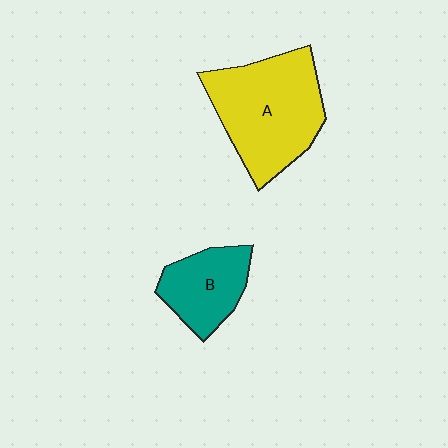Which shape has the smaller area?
Shape B (teal).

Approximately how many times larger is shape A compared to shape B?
Approximately 1.8 times.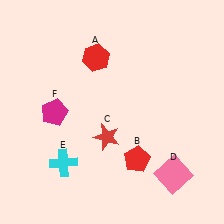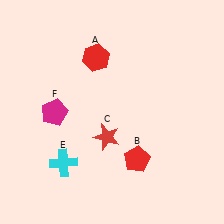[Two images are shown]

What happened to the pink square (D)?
The pink square (D) was removed in Image 2. It was in the bottom-right area of Image 1.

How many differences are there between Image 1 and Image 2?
There is 1 difference between the two images.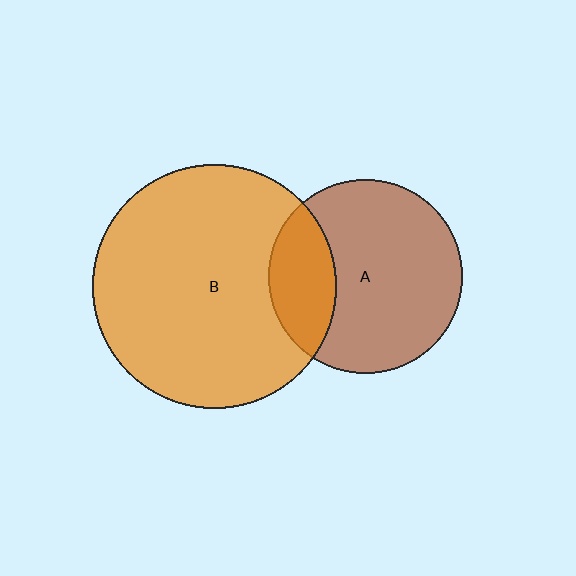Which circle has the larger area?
Circle B (orange).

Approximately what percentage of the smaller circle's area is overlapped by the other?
Approximately 25%.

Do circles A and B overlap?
Yes.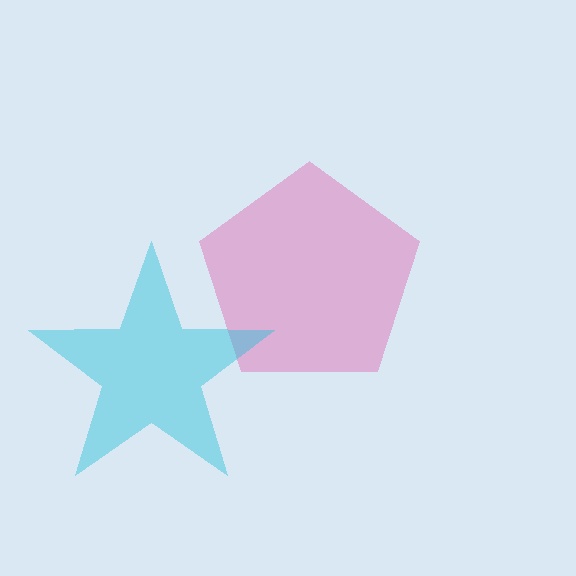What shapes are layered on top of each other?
The layered shapes are: a pink pentagon, a cyan star.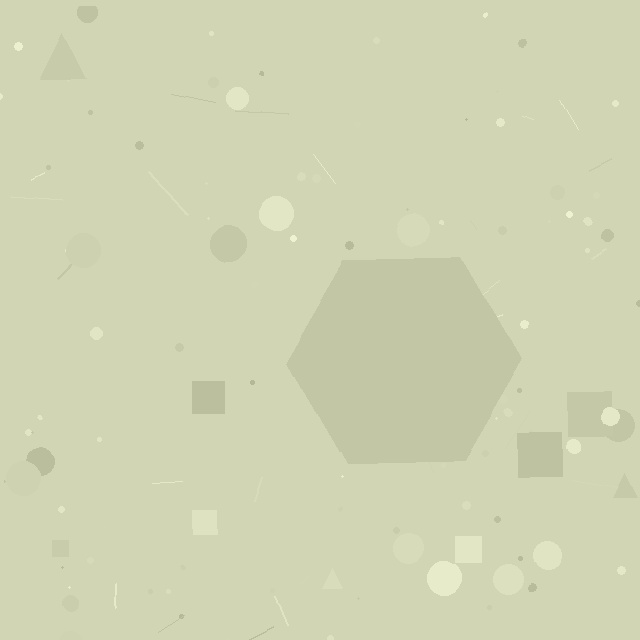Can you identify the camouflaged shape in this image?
The camouflaged shape is a hexagon.